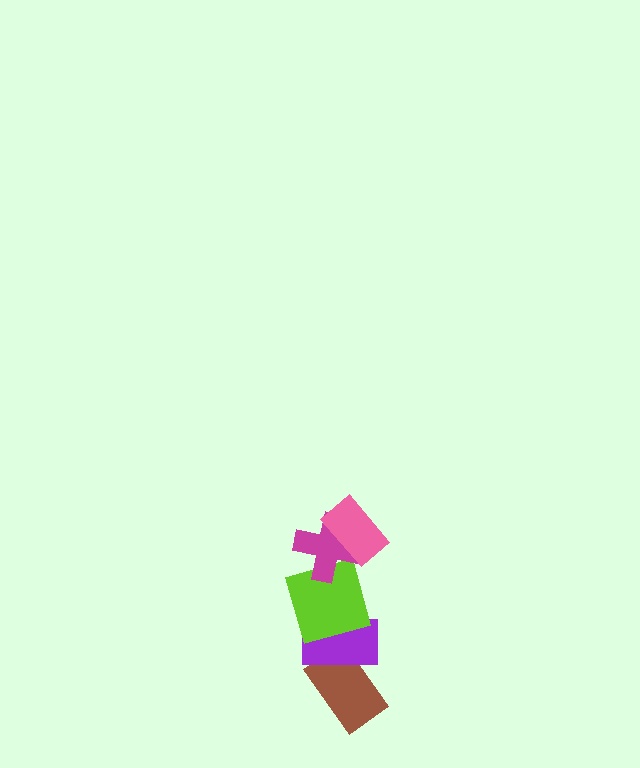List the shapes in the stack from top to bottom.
From top to bottom: the pink rectangle, the magenta cross, the lime square, the purple rectangle, the brown rectangle.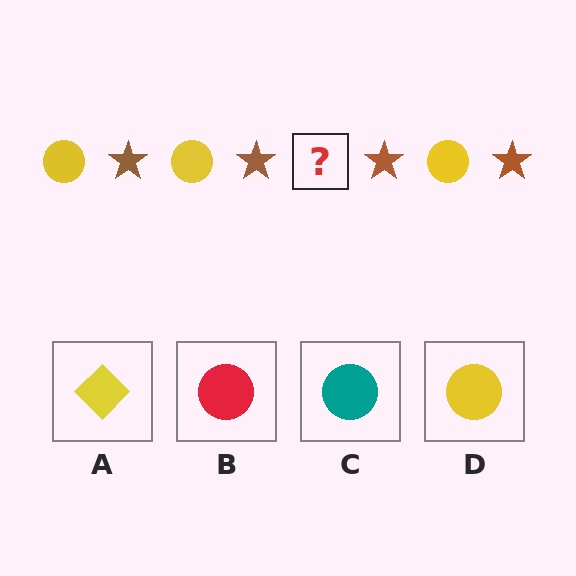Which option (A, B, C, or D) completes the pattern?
D.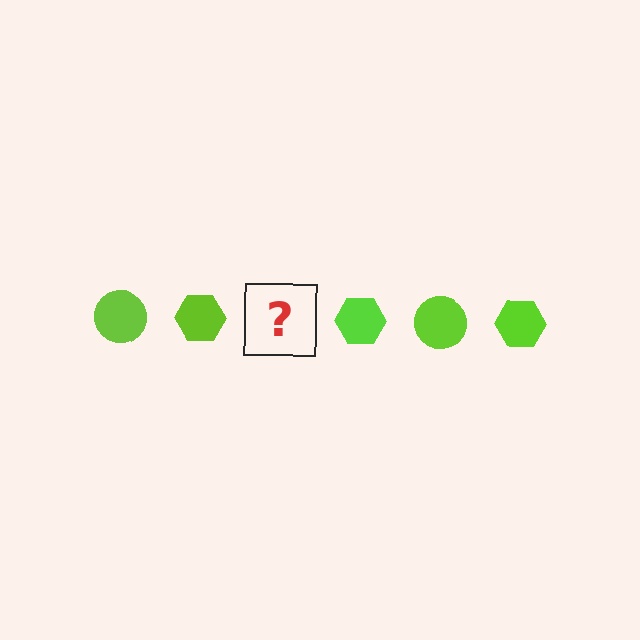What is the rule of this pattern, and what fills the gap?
The rule is that the pattern cycles through circle, hexagon shapes in lime. The gap should be filled with a lime circle.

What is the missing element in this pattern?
The missing element is a lime circle.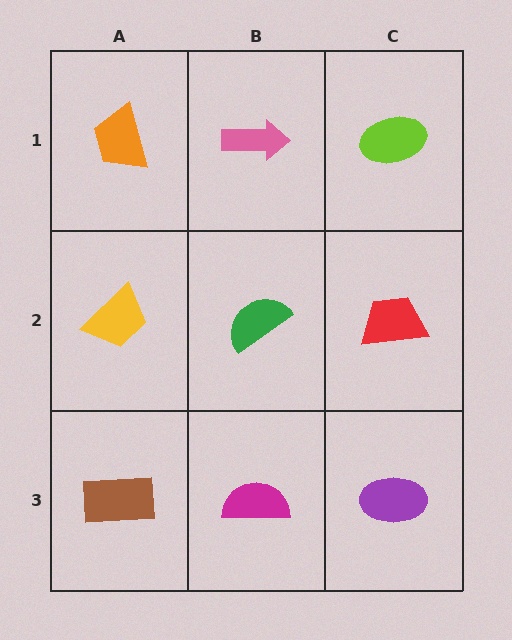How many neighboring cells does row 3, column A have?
2.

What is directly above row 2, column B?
A pink arrow.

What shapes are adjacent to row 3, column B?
A green semicircle (row 2, column B), a brown rectangle (row 3, column A), a purple ellipse (row 3, column C).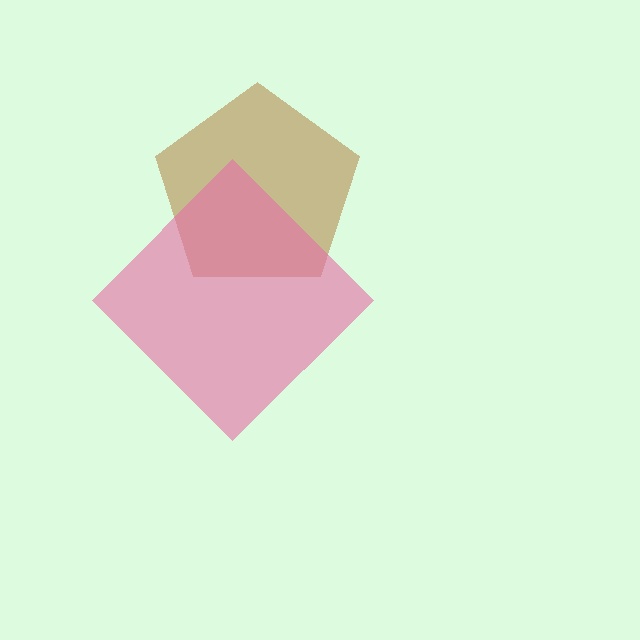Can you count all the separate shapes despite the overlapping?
Yes, there are 2 separate shapes.